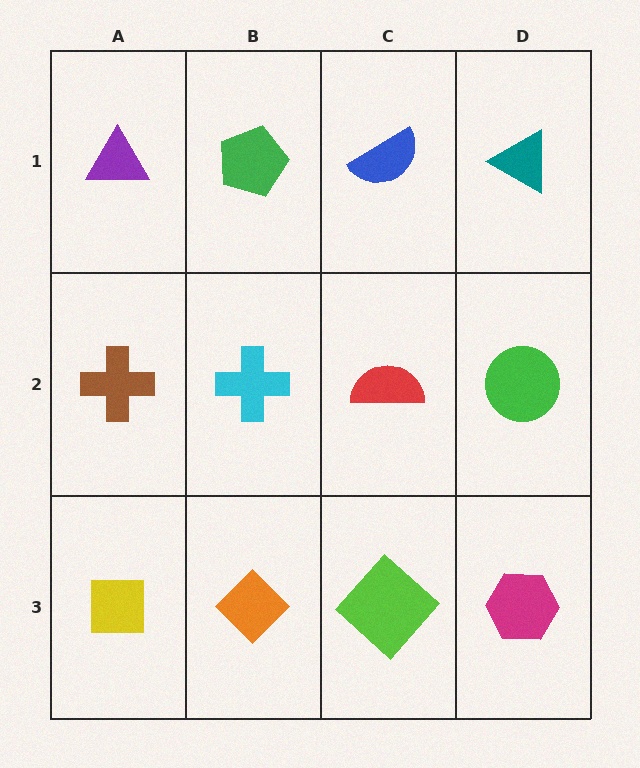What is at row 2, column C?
A red semicircle.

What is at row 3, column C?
A lime diamond.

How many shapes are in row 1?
4 shapes.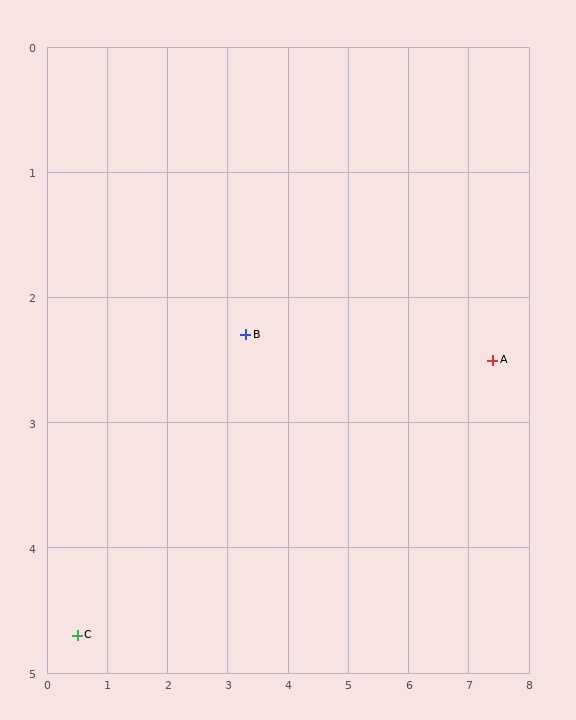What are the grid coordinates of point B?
Point B is at approximately (3.3, 2.3).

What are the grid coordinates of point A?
Point A is at approximately (7.4, 2.5).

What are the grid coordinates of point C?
Point C is at approximately (0.5, 4.7).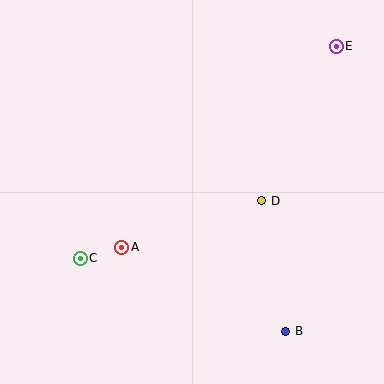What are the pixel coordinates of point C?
Point C is at (80, 258).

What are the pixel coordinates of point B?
Point B is at (286, 331).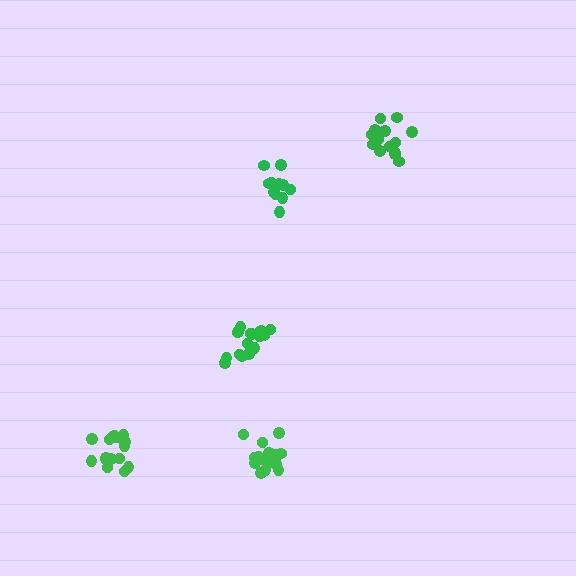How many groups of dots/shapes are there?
There are 5 groups.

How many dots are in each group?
Group 1: 17 dots, Group 2: 16 dots, Group 3: 15 dots, Group 4: 17 dots, Group 5: 12 dots (77 total).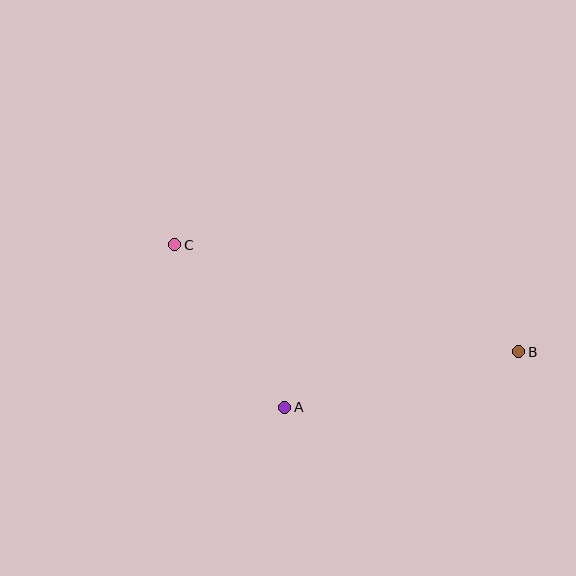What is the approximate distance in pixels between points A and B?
The distance between A and B is approximately 241 pixels.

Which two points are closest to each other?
Points A and C are closest to each other.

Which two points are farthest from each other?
Points B and C are farthest from each other.